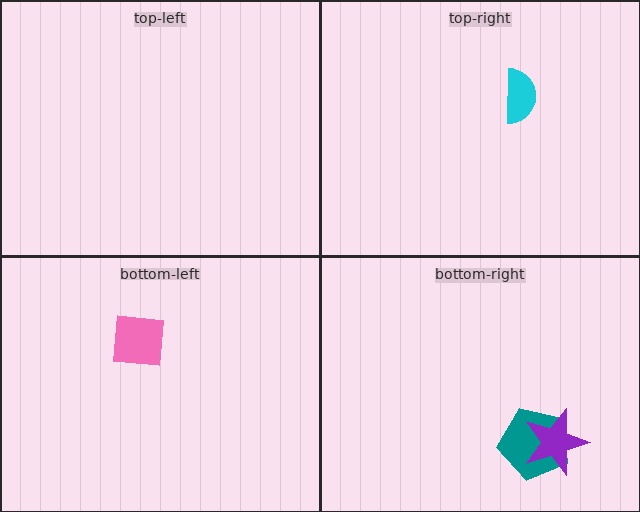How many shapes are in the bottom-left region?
1.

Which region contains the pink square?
The bottom-left region.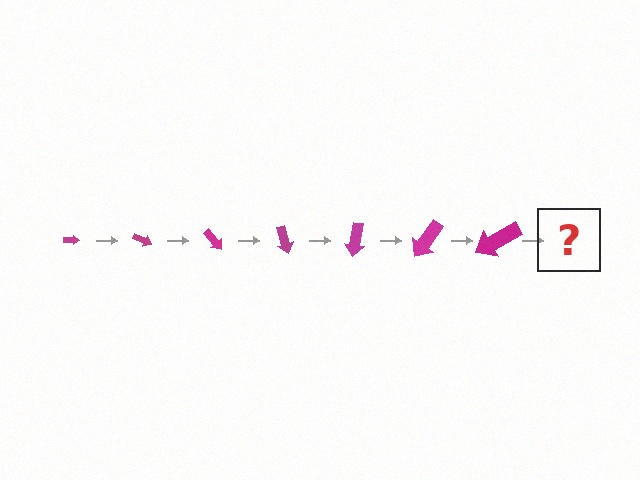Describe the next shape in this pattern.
It should be an arrow, larger than the previous one and rotated 175 degrees from the start.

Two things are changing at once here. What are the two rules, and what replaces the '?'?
The two rules are that the arrow grows larger each step and it rotates 25 degrees each step. The '?' should be an arrow, larger than the previous one and rotated 175 degrees from the start.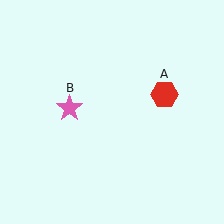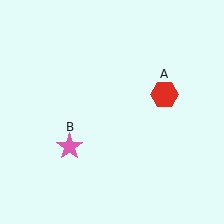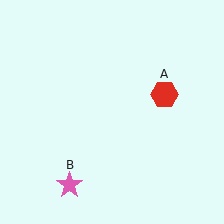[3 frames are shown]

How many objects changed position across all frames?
1 object changed position: pink star (object B).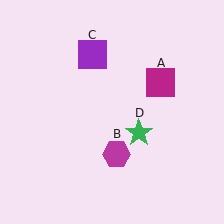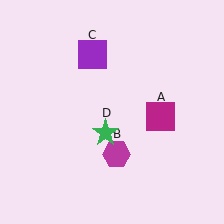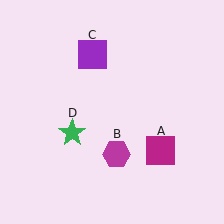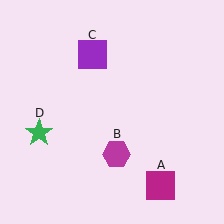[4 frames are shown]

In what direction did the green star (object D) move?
The green star (object D) moved left.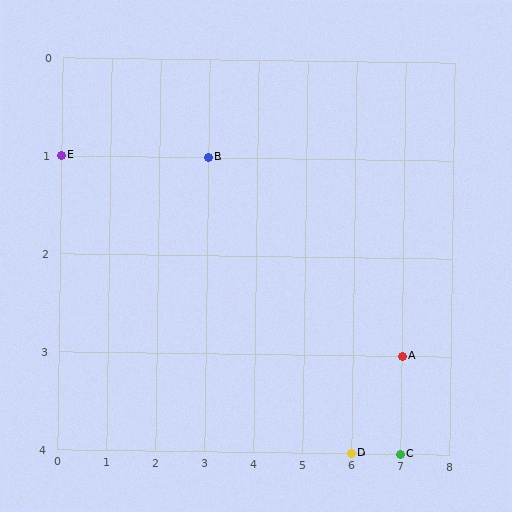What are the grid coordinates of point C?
Point C is at grid coordinates (7, 4).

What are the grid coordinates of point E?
Point E is at grid coordinates (0, 1).